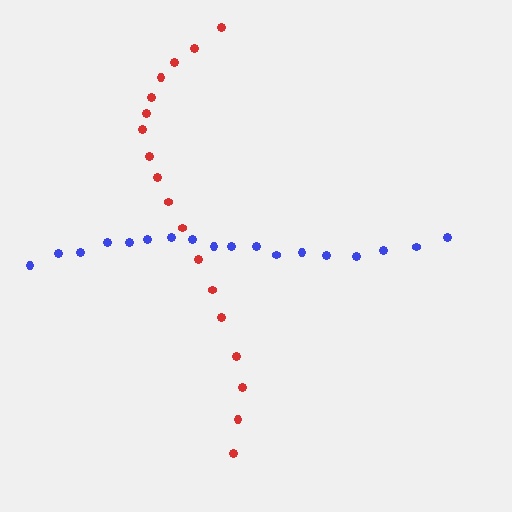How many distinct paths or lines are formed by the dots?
There are 2 distinct paths.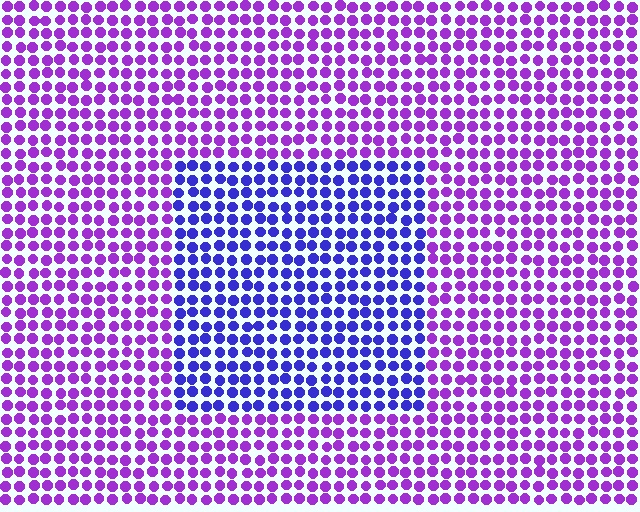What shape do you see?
I see a rectangle.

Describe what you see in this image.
The image is filled with small purple elements in a uniform arrangement. A rectangle-shaped region is visible where the elements are tinted to a slightly different hue, forming a subtle color boundary.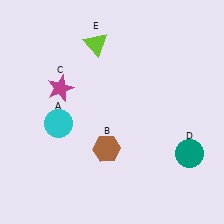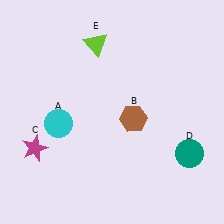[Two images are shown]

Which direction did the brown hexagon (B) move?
The brown hexagon (B) moved up.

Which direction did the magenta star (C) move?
The magenta star (C) moved down.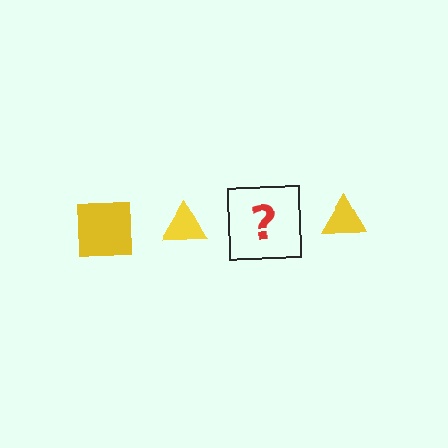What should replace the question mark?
The question mark should be replaced with a yellow square.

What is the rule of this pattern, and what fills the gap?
The rule is that the pattern cycles through square, triangle shapes in yellow. The gap should be filled with a yellow square.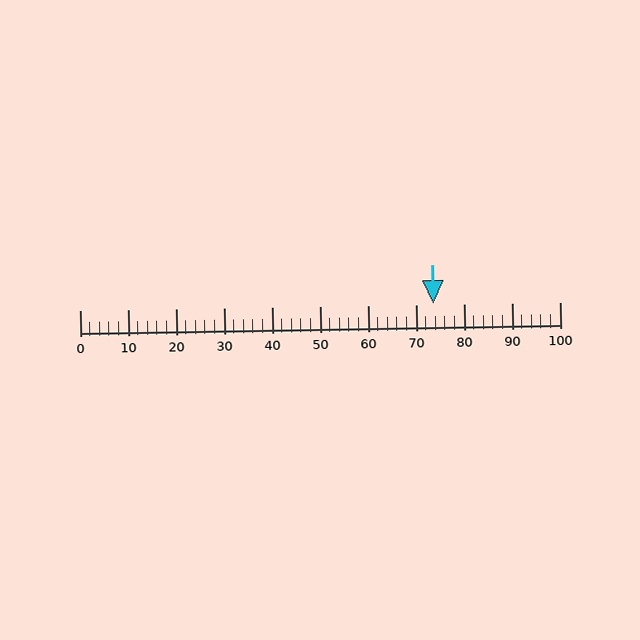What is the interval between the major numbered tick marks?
The major tick marks are spaced 10 units apart.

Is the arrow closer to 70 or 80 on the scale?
The arrow is closer to 70.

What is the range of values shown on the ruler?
The ruler shows values from 0 to 100.